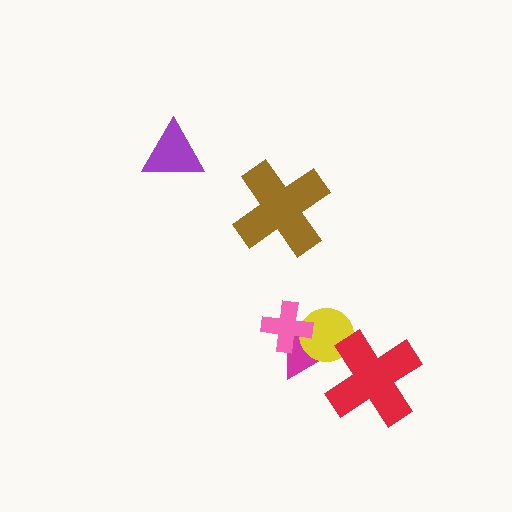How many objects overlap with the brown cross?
0 objects overlap with the brown cross.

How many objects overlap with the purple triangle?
0 objects overlap with the purple triangle.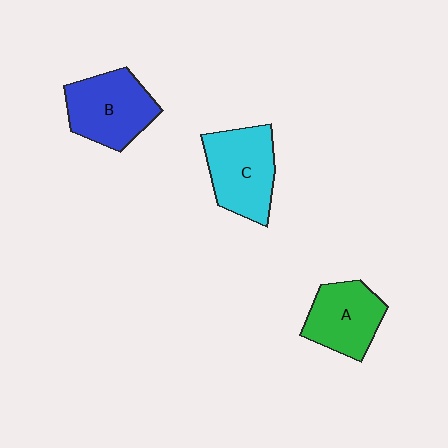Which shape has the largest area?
Shape C (cyan).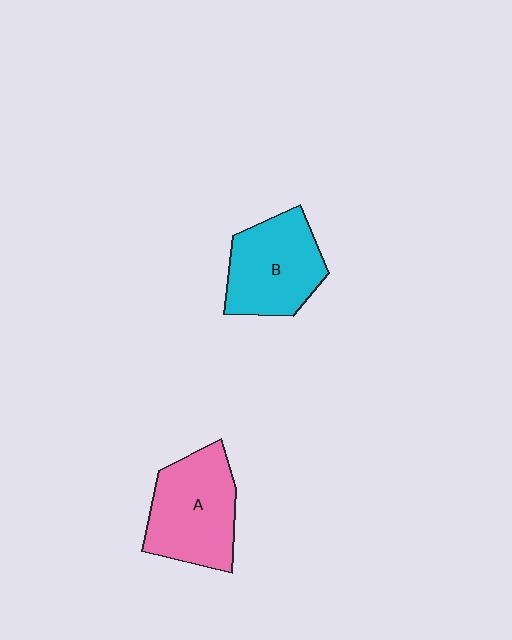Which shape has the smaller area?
Shape B (cyan).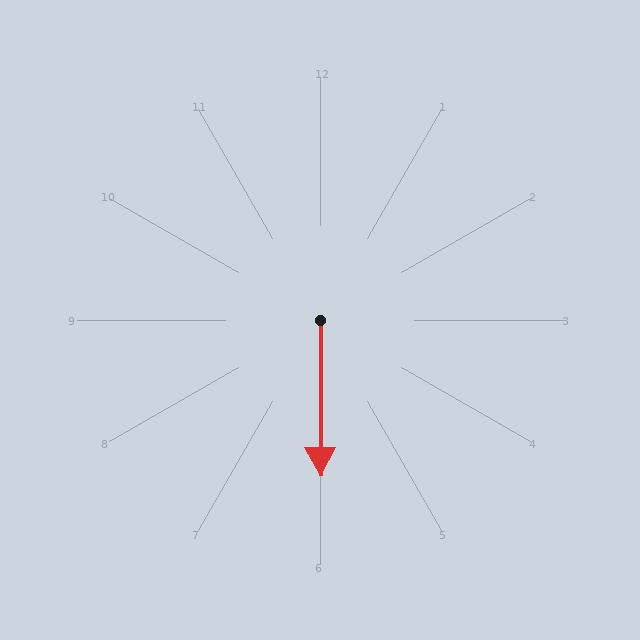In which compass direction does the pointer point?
South.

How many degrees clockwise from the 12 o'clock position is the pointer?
Approximately 180 degrees.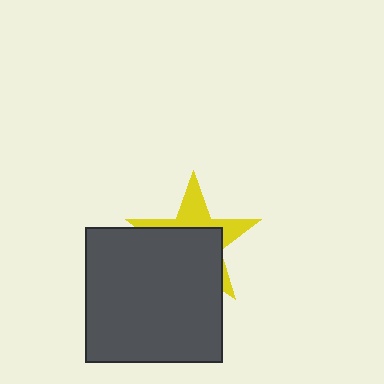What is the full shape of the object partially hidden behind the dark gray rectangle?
The partially hidden object is a yellow star.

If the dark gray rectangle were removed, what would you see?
You would see the complete yellow star.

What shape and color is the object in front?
The object in front is a dark gray rectangle.